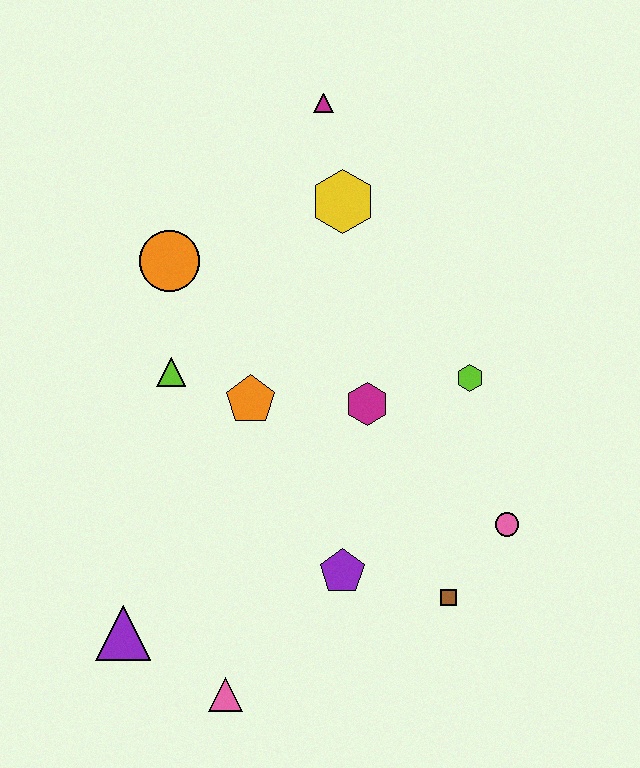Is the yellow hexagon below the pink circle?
No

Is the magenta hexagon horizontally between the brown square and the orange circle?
Yes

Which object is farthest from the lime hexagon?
The purple triangle is farthest from the lime hexagon.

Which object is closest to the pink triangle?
The purple triangle is closest to the pink triangle.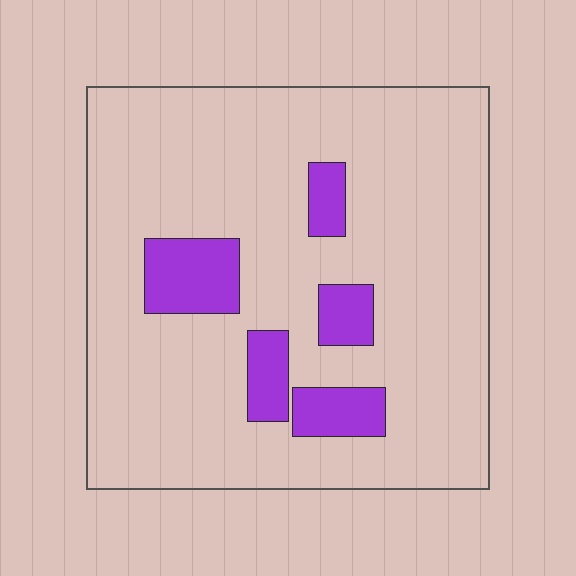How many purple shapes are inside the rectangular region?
5.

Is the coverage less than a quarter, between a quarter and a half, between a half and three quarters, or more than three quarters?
Less than a quarter.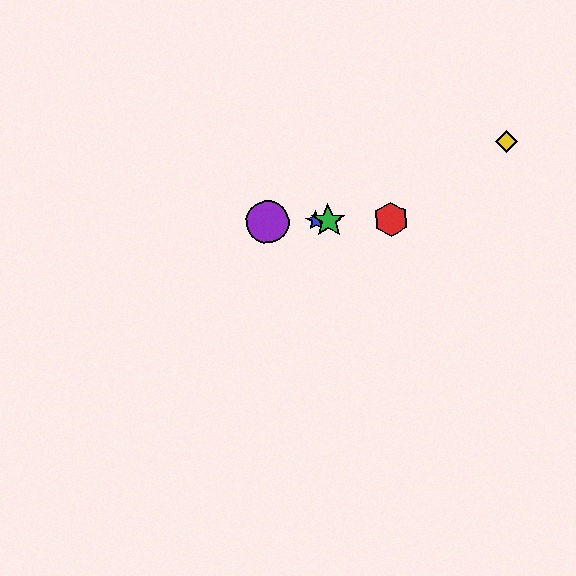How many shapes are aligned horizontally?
4 shapes (the red hexagon, the blue star, the green star, the purple circle) are aligned horizontally.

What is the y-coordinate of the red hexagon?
The red hexagon is at y≈219.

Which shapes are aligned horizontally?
The red hexagon, the blue star, the green star, the purple circle are aligned horizontally.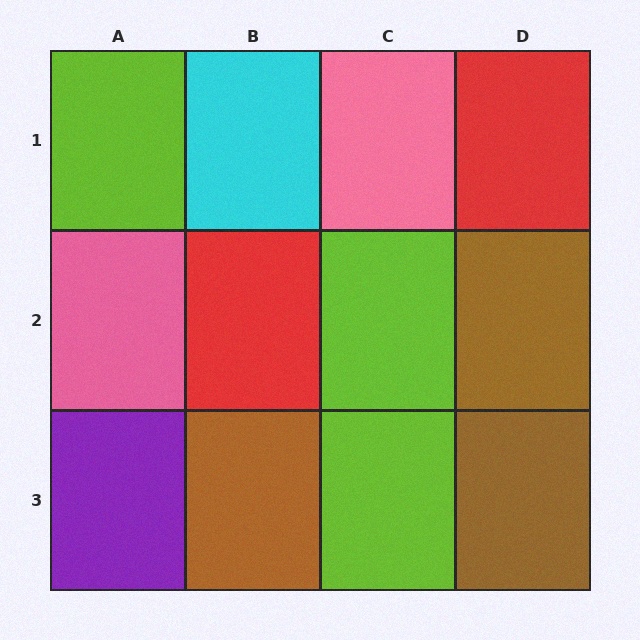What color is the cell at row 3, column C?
Lime.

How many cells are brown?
3 cells are brown.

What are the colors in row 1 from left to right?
Lime, cyan, pink, red.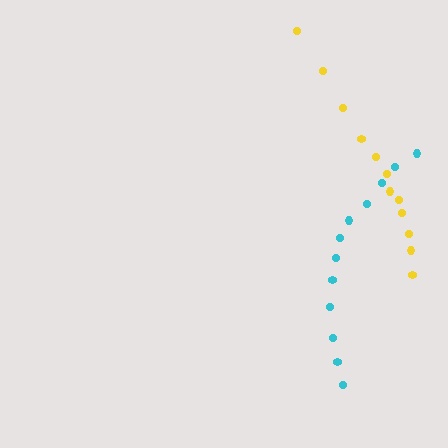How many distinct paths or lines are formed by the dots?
There are 2 distinct paths.